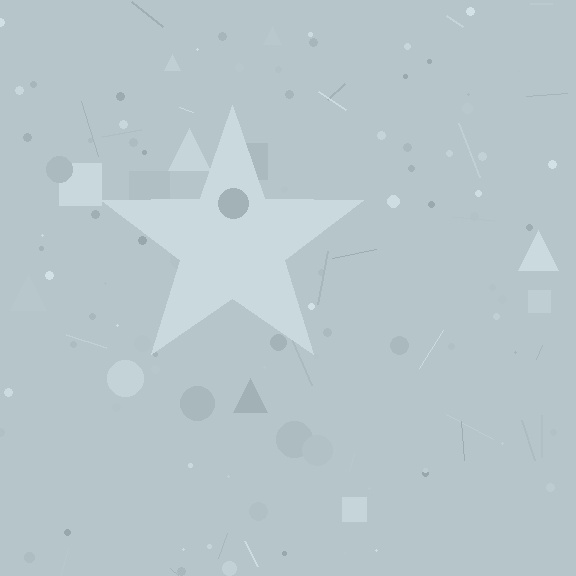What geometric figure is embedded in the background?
A star is embedded in the background.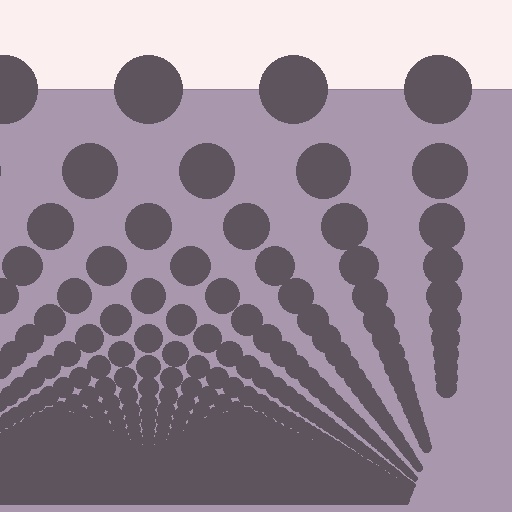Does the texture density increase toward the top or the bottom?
Density increases toward the bottom.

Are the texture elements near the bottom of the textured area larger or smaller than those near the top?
Smaller. The gradient is inverted — elements near the bottom are smaller and denser.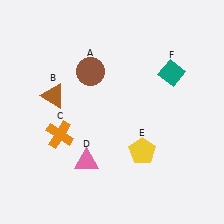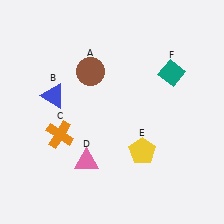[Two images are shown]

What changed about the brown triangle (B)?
In Image 1, B is brown. In Image 2, it changed to blue.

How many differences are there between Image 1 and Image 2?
There is 1 difference between the two images.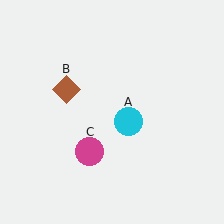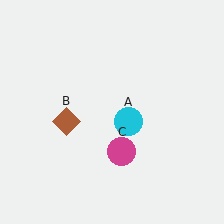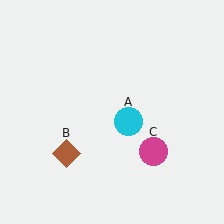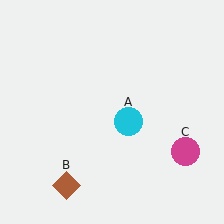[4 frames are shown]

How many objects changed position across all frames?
2 objects changed position: brown diamond (object B), magenta circle (object C).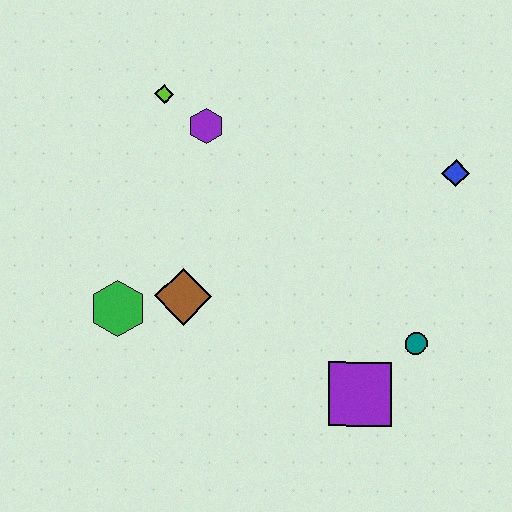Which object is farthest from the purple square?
The lime diamond is farthest from the purple square.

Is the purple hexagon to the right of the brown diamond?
Yes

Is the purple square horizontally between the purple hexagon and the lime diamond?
No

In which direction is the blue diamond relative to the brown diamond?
The blue diamond is to the right of the brown diamond.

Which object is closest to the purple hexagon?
The lime diamond is closest to the purple hexagon.